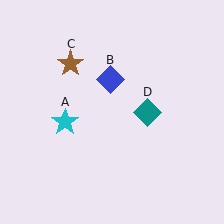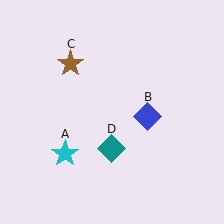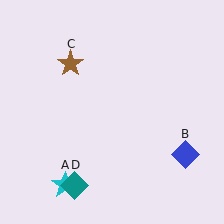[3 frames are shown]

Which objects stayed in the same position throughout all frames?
Brown star (object C) remained stationary.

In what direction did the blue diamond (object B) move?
The blue diamond (object B) moved down and to the right.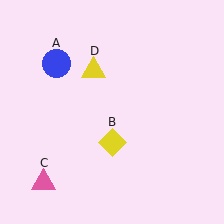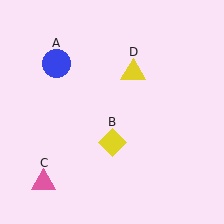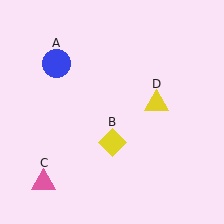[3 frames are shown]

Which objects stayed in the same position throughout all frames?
Blue circle (object A) and yellow diamond (object B) and pink triangle (object C) remained stationary.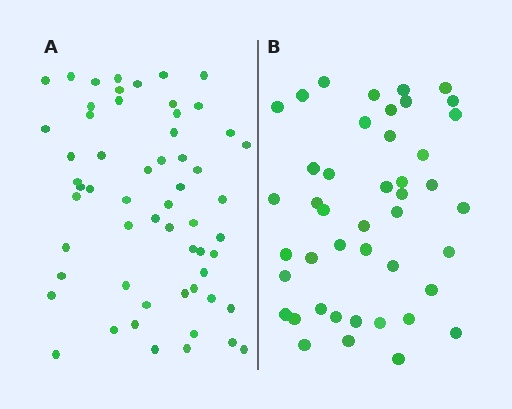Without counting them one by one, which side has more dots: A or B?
Region A (the left region) has more dots.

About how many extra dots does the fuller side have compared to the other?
Region A has approximately 15 more dots than region B.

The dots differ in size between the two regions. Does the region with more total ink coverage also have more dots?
No. Region B has more total ink coverage because its dots are larger, but region A actually contains more individual dots. Total area can be misleading — the number of items is what matters here.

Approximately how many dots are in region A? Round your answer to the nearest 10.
About 60 dots. (The exact count is 58, which rounds to 60.)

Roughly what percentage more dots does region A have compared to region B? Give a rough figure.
About 30% more.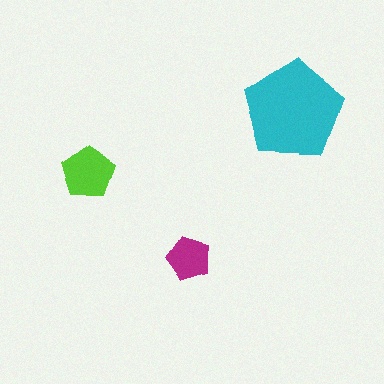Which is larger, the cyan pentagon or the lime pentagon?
The cyan one.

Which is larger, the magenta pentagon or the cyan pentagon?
The cyan one.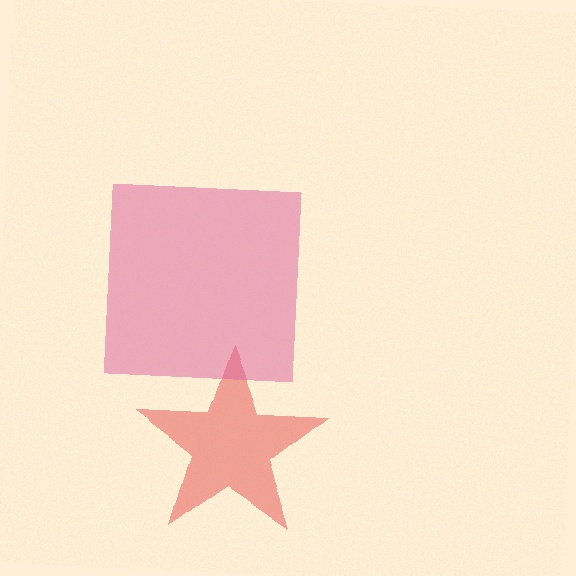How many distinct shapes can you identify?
There are 2 distinct shapes: a red star, a pink square.